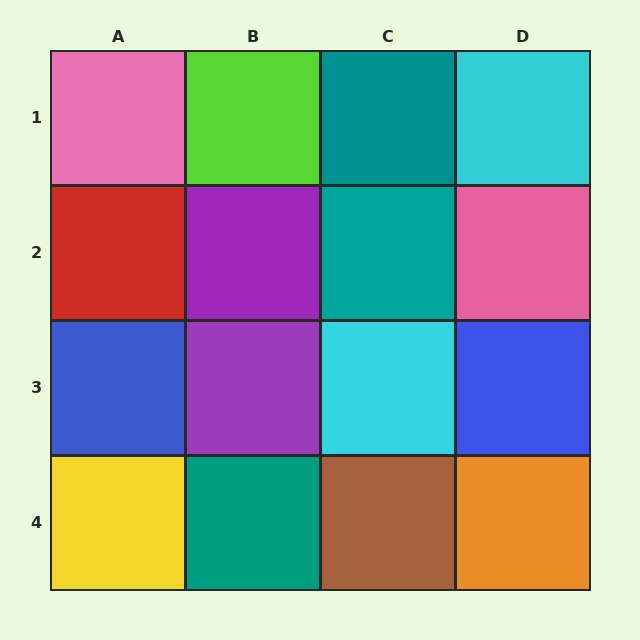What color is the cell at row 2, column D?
Pink.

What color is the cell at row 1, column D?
Cyan.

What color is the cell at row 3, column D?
Blue.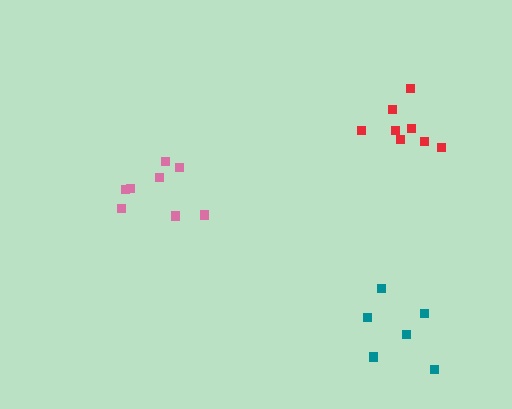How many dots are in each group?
Group 1: 8 dots, Group 2: 6 dots, Group 3: 8 dots (22 total).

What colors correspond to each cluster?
The clusters are colored: pink, teal, red.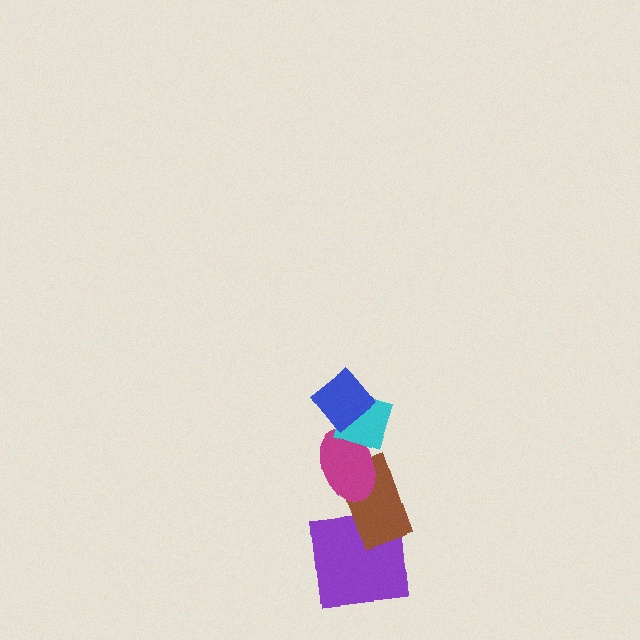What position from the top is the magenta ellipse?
The magenta ellipse is 3rd from the top.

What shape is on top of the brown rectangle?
The magenta ellipse is on top of the brown rectangle.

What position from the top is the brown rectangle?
The brown rectangle is 4th from the top.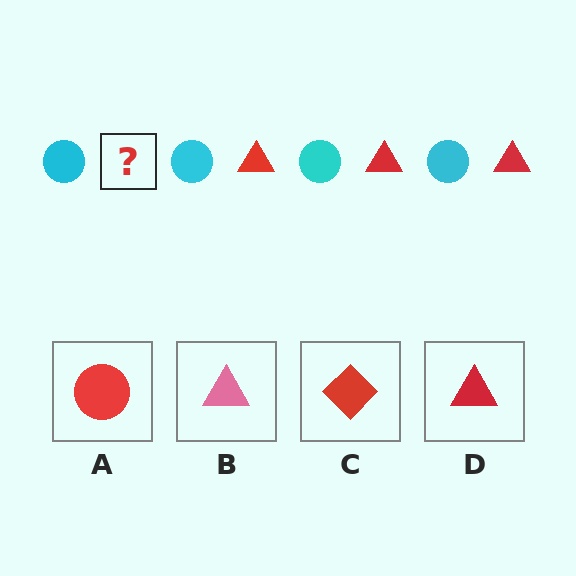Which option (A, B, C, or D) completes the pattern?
D.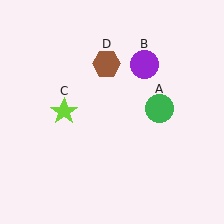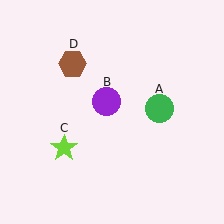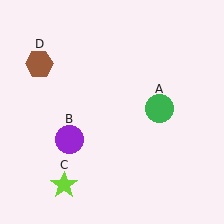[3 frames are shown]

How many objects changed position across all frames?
3 objects changed position: purple circle (object B), lime star (object C), brown hexagon (object D).